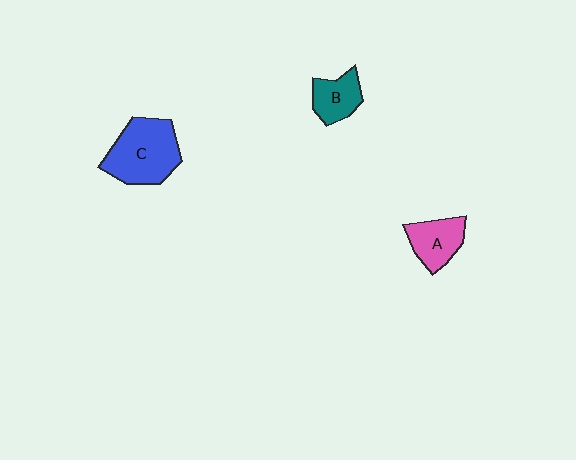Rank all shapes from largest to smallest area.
From largest to smallest: C (blue), A (pink), B (teal).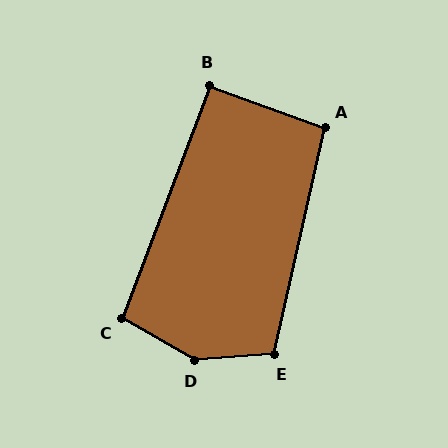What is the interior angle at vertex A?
Approximately 98 degrees (obtuse).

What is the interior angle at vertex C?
Approximately 99 degrees (obtuse).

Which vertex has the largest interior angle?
D, at approximately 146 degrees.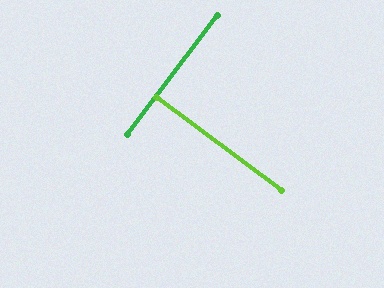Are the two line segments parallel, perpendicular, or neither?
Perpendicular — they meet at approximately 89°.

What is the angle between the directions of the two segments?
Approximately 89 degrees.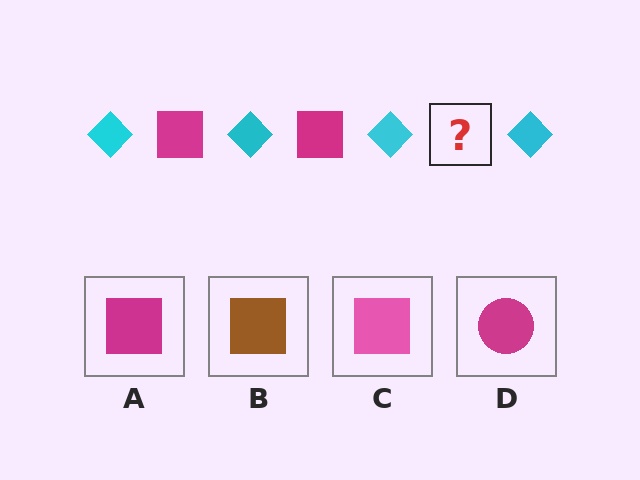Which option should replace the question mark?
Option A.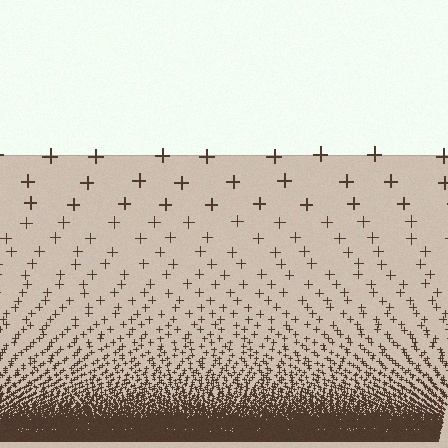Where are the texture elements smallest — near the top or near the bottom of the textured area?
Near the bottom.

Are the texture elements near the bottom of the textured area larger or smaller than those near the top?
Smaller. The gradient is inverted — elements near the bottom are smaller and denser.